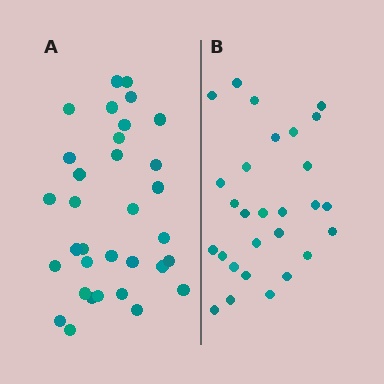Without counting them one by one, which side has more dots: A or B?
Region A (the left region) has more dots.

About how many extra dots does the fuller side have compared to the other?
Region A has about 5 more dots than region B.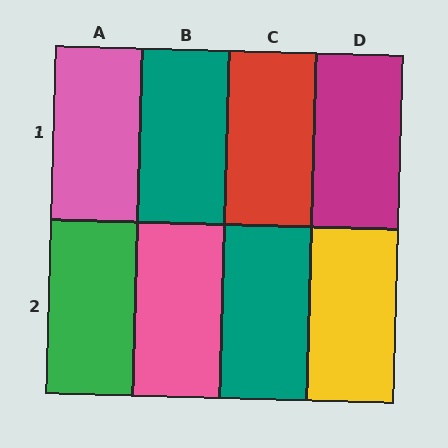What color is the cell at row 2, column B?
Pink.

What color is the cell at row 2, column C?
Teal.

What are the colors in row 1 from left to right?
Pink, teal, red, magenta.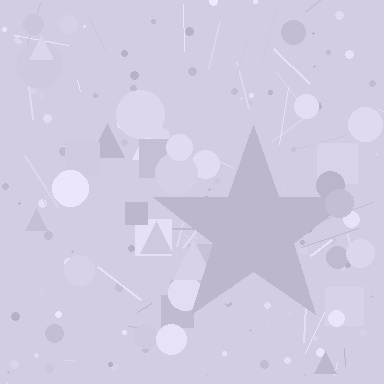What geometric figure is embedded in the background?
A star is embedded in the background.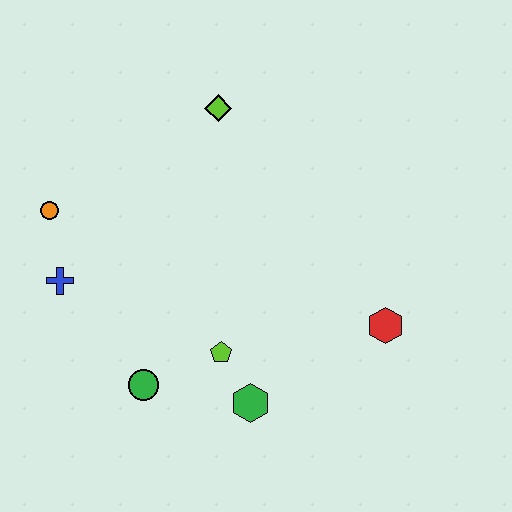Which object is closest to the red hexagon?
The green hexagon is closest to the red hexagon.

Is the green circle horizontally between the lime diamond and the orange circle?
Yes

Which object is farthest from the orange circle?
The red hexagon is farthest from the orange circle.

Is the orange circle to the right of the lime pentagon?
No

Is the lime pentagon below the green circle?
No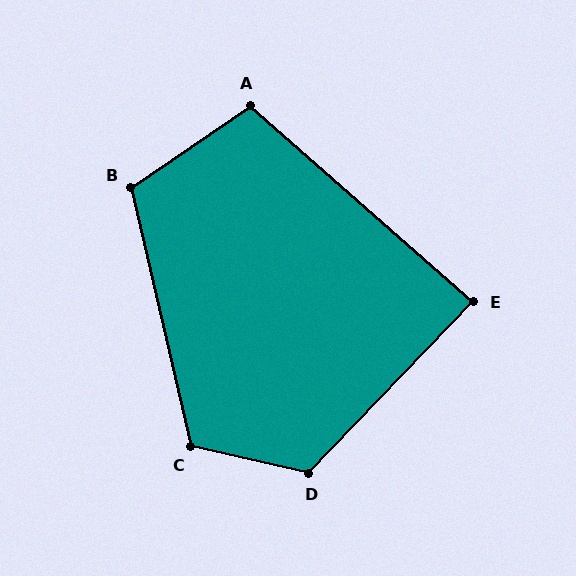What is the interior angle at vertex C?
Approximately 116 degrees (obtuse).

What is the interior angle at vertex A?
Approximately 104 degrees (obtuse).